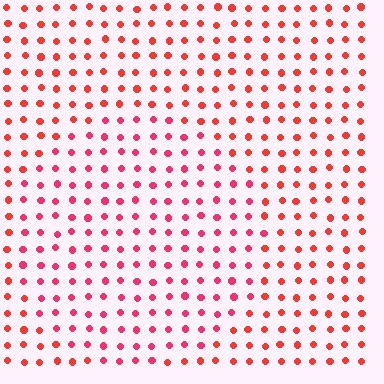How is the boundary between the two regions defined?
The boundary is defined purely by a slight shift in hue (about 21 degrees). Spacing, size, and orientation are identical on both sides.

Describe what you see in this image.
The image is filled with small red elements in a uniform arrangement. A circle-shaped region is visible where the elements are tinted to a slightly different hue, forming a subtle color boundary.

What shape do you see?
I see a circle.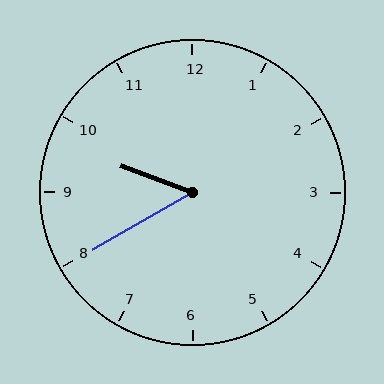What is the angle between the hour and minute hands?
Approximately 50 degrees.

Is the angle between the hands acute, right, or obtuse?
It is acute.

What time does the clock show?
9:40.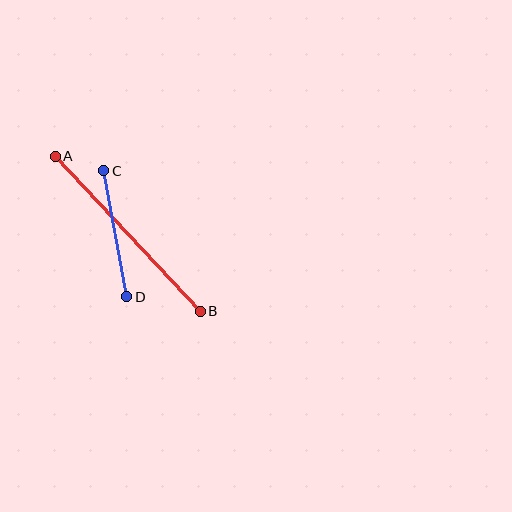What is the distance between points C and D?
The distance is approximately 128 pixels.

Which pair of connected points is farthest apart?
Points A and B are farthest apart.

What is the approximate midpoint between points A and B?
The midpoint is at approximately (128, 234) pixels.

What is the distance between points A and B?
The distance is approximately 212 pixels.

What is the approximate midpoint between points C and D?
The midpoint is at approximately (115, 234) pixels.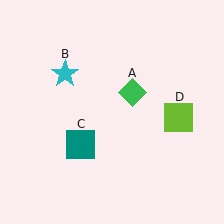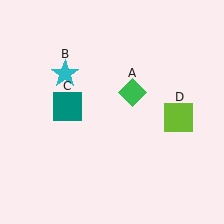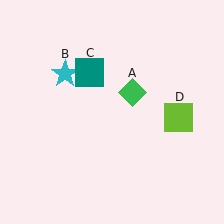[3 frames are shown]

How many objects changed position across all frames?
1 object changed position: teal square (object C).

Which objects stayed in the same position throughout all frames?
Green diamond (object A) and cyan star (object B) and lime square (object D) remained stationary.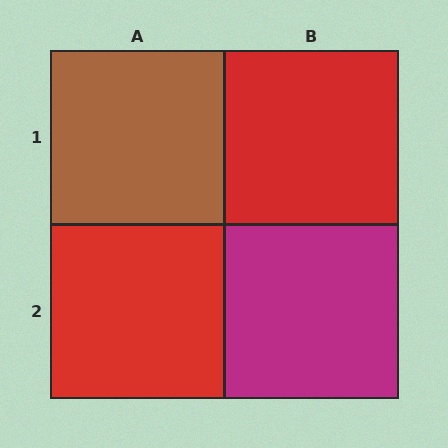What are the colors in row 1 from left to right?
Brown, red.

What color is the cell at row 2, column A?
Red.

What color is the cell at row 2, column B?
Magenta.